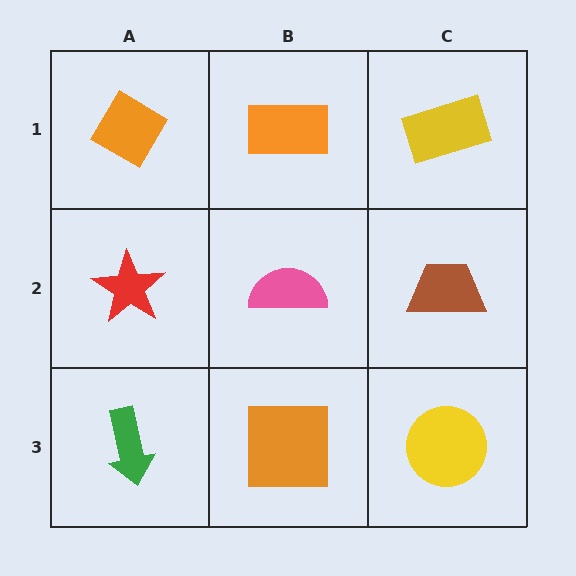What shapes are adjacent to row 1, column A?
A red star (row 2, column A), an orange rectangle (row 1, column B).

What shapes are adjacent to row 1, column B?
A pink semicircle (row 2, column B), an orange diamond (row 1, column A), a yellow rectangle (row 1, column C).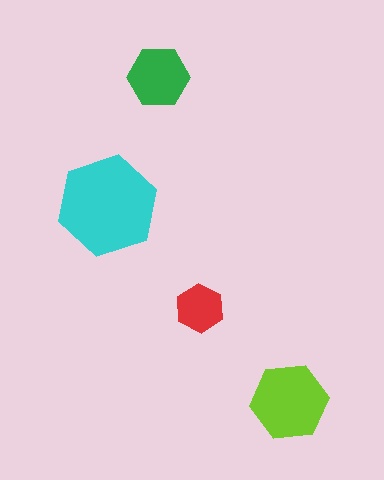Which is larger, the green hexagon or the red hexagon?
The green one.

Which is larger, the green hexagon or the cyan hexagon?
The cyan one.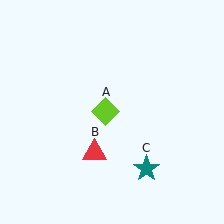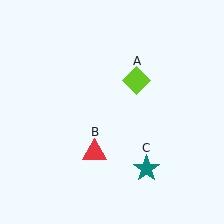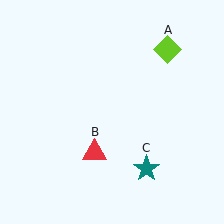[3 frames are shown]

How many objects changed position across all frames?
1 object changed position: lime diamond (object A).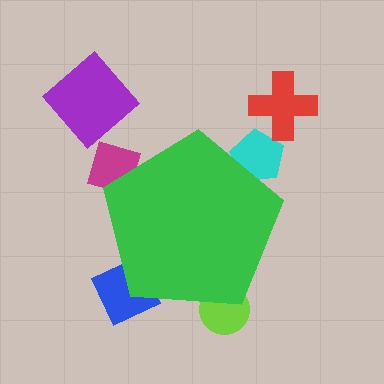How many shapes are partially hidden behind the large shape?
4 shapes are partially hidden.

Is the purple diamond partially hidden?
No, the purple diamond is fully visible.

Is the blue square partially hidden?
Yes, the blue square is partially hidden behind the green pentagon.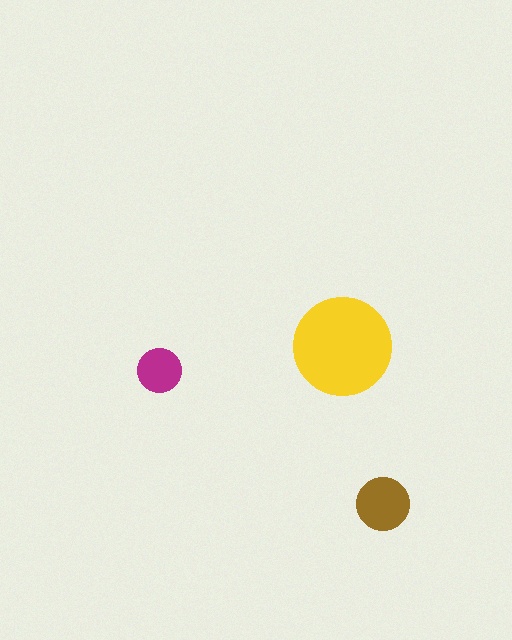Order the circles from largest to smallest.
the yellow one, the brown one, the magenta one.